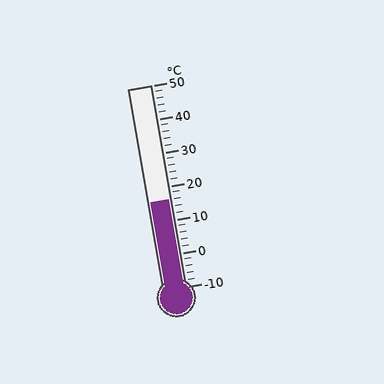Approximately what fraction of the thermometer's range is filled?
The thermometer is filled to approximately 45% of its range.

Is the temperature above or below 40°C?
The temperature is below 40°C.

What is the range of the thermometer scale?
The thermometer scale ranges from -10°C to 50°C.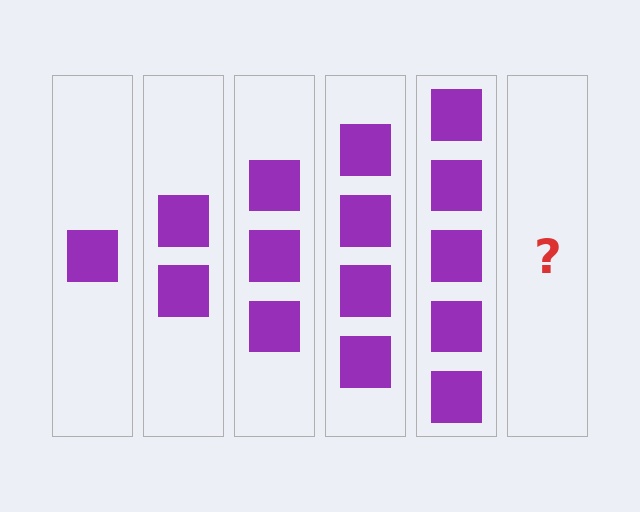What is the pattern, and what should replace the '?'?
The pattern is that each step adds one more square. The '?' should be 6 squares.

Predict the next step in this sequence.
The next step is 6 squares.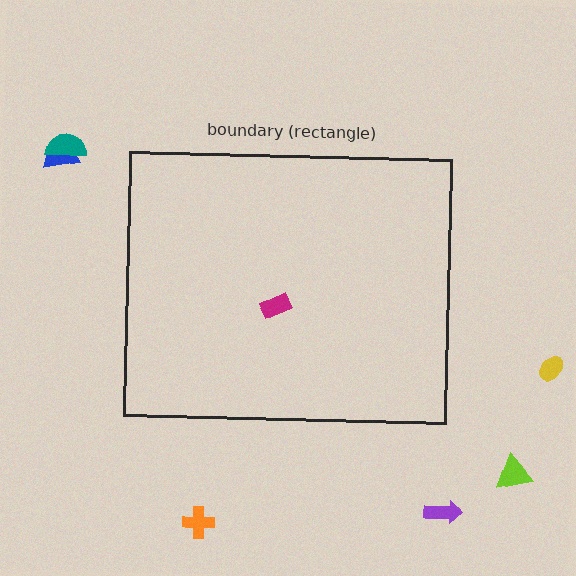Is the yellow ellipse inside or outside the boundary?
Outside.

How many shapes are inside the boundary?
1 inside, 6 outside.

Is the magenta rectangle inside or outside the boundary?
Inside.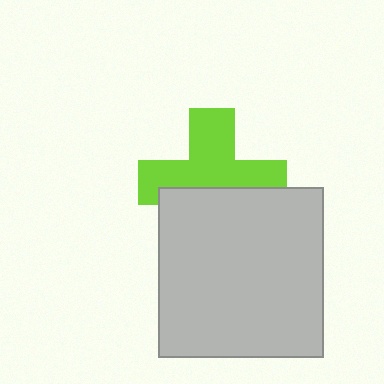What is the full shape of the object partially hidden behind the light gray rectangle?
The partially hidden object is a lime cross.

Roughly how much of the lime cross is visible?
About half of it is visible (roughly 60%).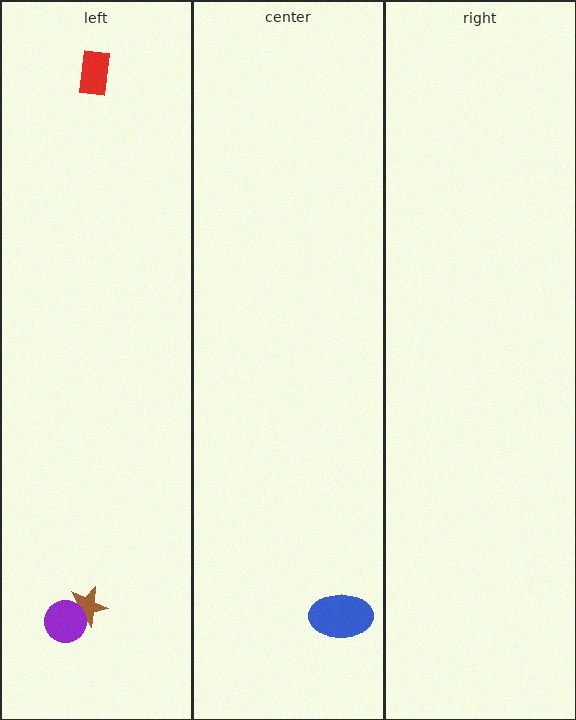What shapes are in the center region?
The blue ellipse.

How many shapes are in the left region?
3.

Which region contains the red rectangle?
The left region.